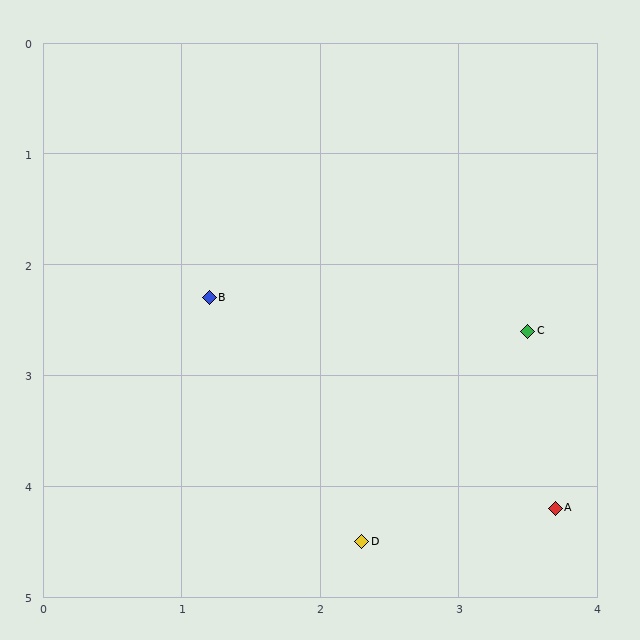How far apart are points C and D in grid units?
Points C and D are about 2.2 grid units apart.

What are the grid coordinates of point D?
Point D is at approximately (2.3, 4.5).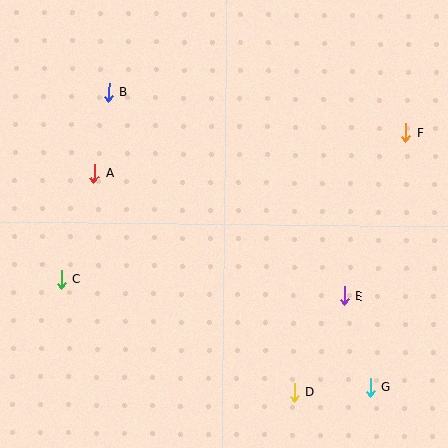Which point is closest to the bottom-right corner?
Point G is closest to the bottom-right corner.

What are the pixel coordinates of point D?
Point D is at (294, 392).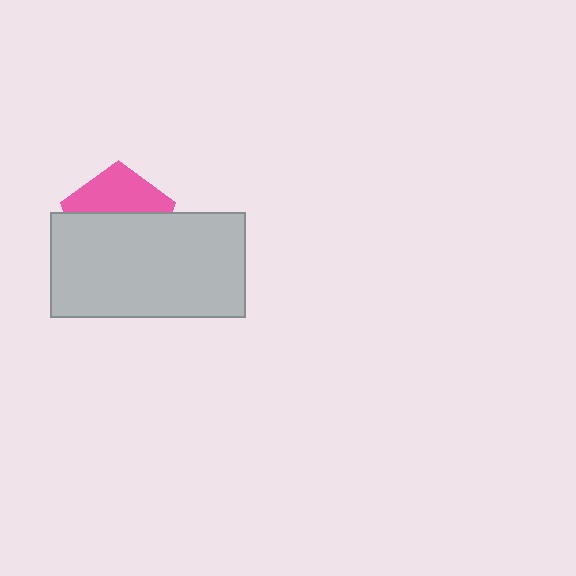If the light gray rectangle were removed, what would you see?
You would see the complete pink pentagon.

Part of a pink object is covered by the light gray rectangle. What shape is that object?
It is a pentagon.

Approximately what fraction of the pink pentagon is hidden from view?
Roughly 61% of the pink pentagon is hidden behind the light gray rectangle.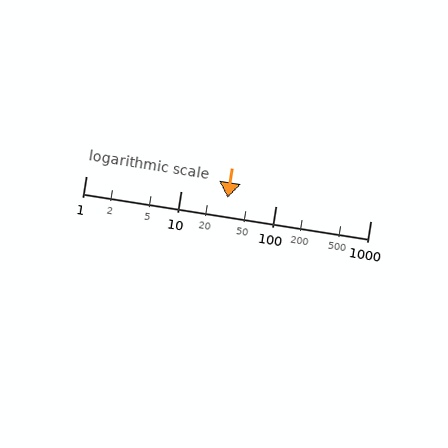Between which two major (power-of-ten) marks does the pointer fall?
The pointer is between 10 and 100.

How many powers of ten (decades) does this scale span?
The scale spans 3 decades, from 1 to 1000.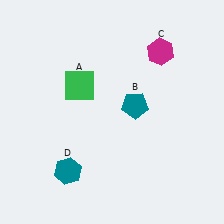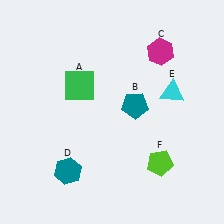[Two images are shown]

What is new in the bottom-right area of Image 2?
A lime pentagon (F) was added in the bottom-right area of Image 2.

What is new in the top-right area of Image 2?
A cyan triangle (E) was added in the top-right area of Image 2.